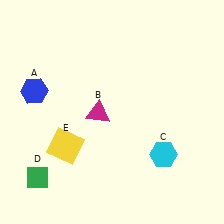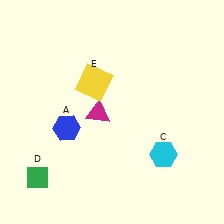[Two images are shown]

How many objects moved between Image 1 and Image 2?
2 objects moved between the two images.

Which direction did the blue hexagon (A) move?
The blue hexagon (A) moved down.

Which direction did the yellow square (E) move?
The yellow square (E) moved up.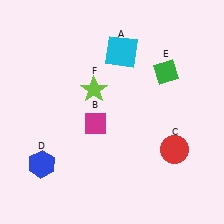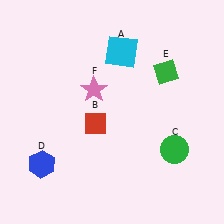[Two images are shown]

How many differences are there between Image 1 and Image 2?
There are 3 differences between the two images.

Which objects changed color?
B changed from magenta to red. C changed from red to green. F changed from lime to pink.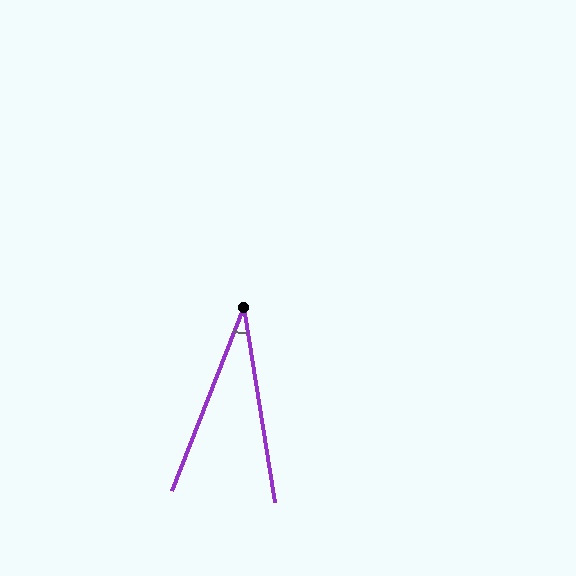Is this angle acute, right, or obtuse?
It is acute.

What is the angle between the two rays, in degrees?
Approximately 30 degrees.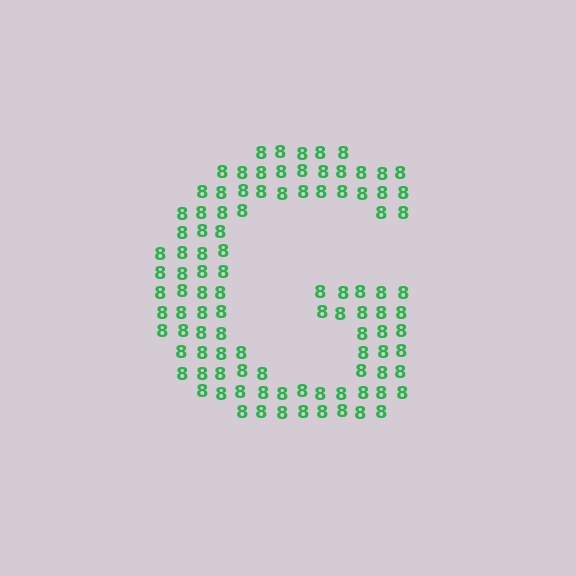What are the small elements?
The small elements are digit 8's.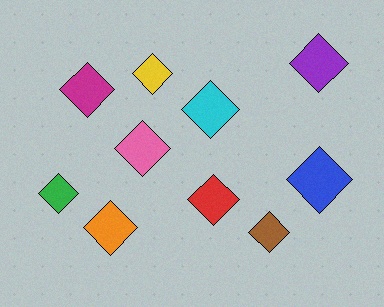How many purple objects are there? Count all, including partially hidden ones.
There is 1 purple object.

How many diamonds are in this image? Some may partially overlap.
There are 10 diamonds.